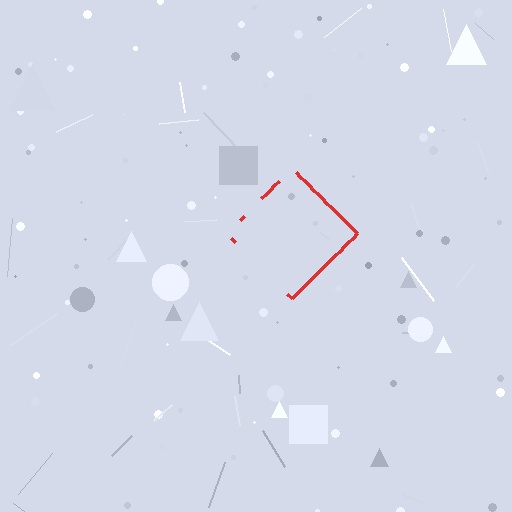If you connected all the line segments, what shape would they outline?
They would outline a diamond.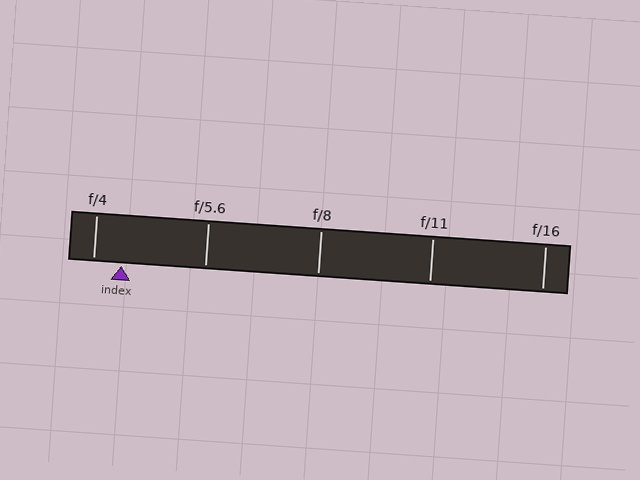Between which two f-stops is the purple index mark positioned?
The index mark is between f/4 and f/5.6.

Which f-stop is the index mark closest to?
The index mark is closest to f/4.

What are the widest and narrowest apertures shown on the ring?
The widest aperture shown is f/4 and the narrowest is f/16.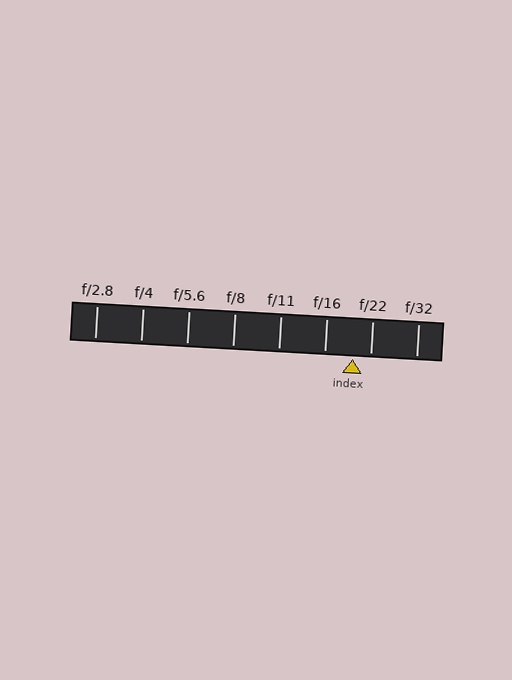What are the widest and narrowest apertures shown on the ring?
The widest aperture shown is f/2.8 and the narrowest is f/32.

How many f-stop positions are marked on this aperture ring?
There are 8 f-stop positions marked.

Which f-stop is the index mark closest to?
The index mark is closest to f/22.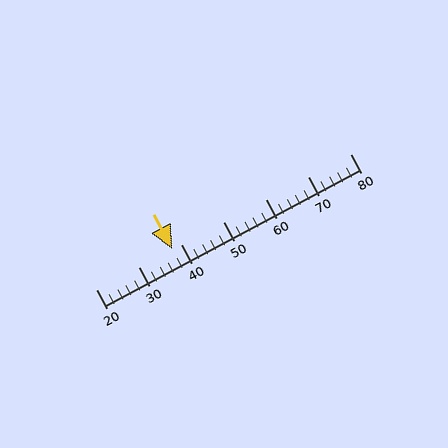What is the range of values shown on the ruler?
The ruler shows values from 20 to 80.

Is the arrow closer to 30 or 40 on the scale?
The arrow is closer to 40.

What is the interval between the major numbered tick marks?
The major tick marks are spaced 10 units apart.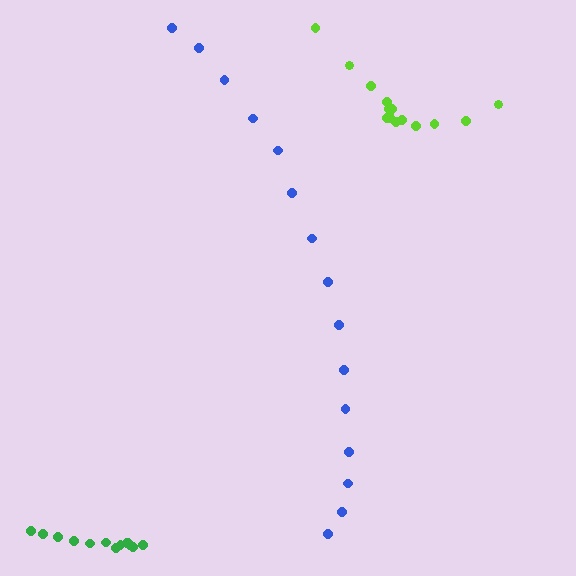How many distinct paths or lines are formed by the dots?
There are 3 distinct paths.